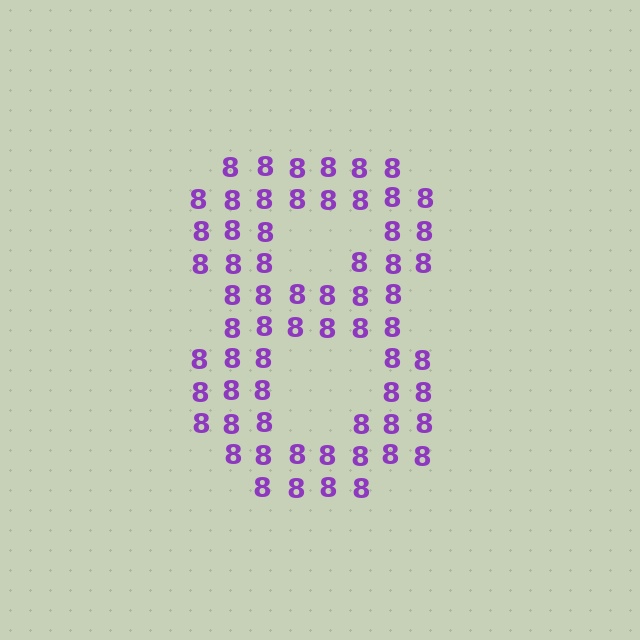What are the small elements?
The small elements are digit 8's.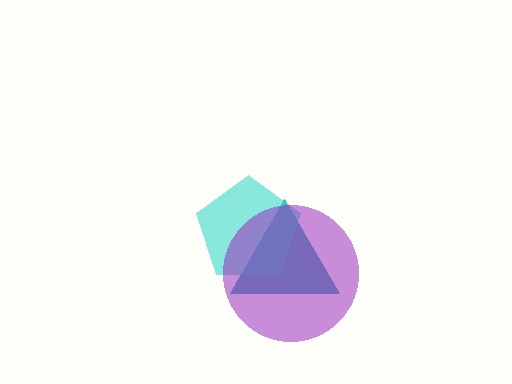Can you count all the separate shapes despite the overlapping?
Yes, there are 3 separate shapes.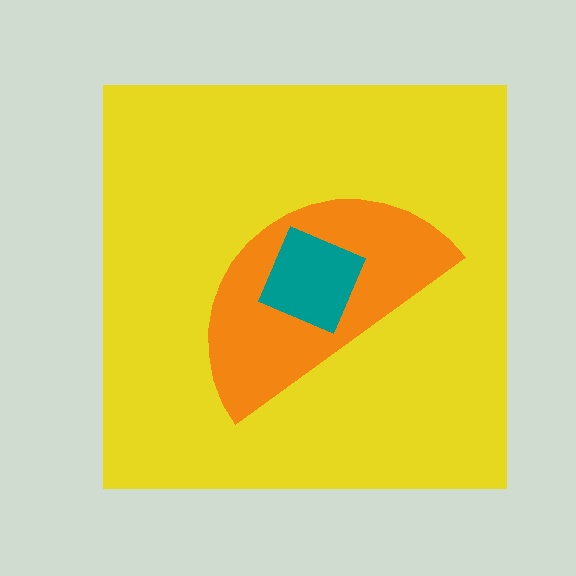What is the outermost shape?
The yellow square.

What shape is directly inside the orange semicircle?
The teal diamond.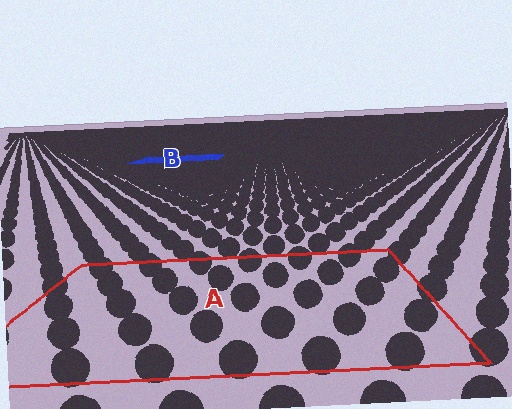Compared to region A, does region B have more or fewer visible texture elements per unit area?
Region B has more texture elements per unit area — they are packed more densely because it is farther away.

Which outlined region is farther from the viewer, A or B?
Region B is farther from the viewer — the texture elements inside it appear smaller and more densely packed.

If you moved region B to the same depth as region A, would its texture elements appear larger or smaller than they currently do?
They would appear larger. At a closer depth, the same texture elements are projected at a bigger on-screen size.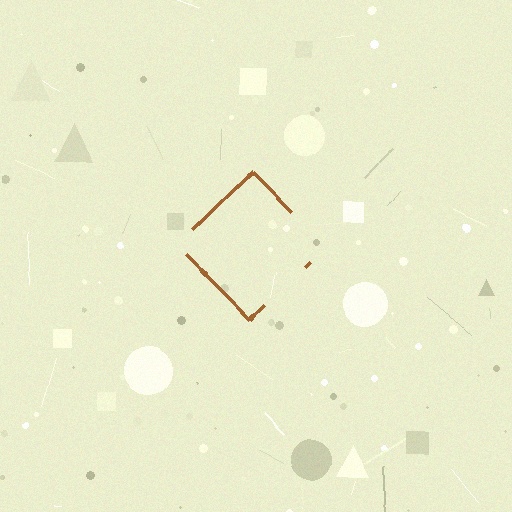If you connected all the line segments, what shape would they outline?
They would outline a diamond.